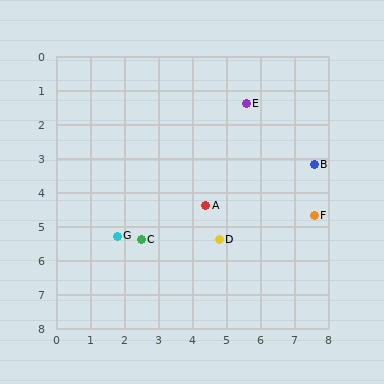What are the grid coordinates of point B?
Point B is at approximately (7.6, 3.2).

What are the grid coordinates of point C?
Point C is at approximately (2.5, 5.4).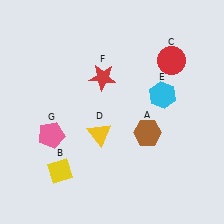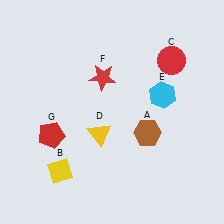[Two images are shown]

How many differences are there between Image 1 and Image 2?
There is 1 difference between the two images.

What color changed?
The pentagon (G) changed from pink in Image 1 to red in Image 2.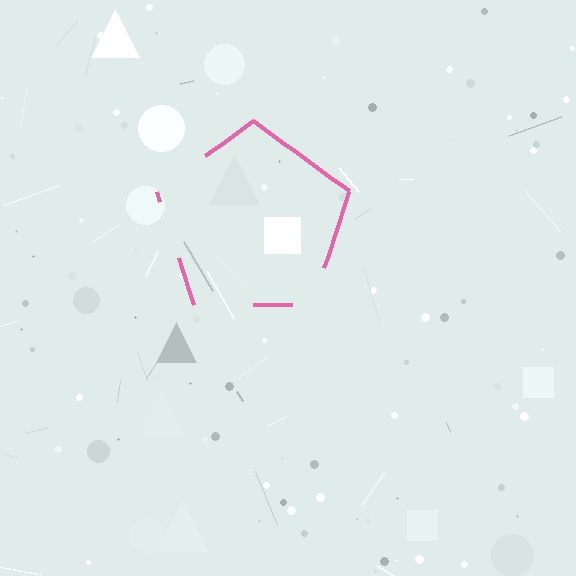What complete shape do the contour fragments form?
The contour fragments form a pentagon.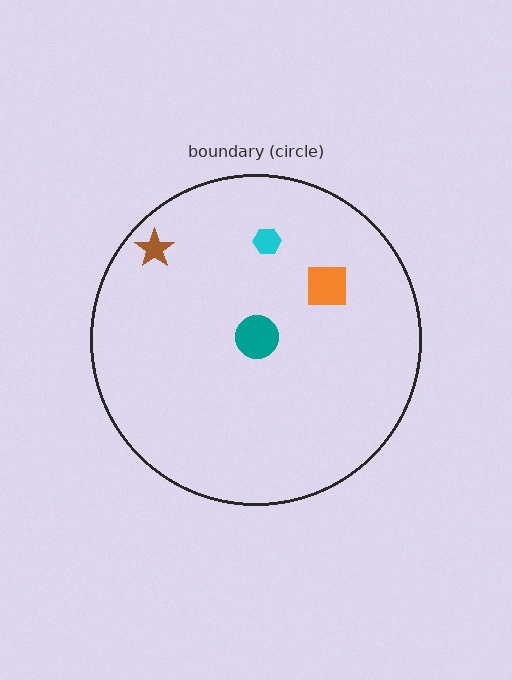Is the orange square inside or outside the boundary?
Inside.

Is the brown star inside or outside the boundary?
Inside.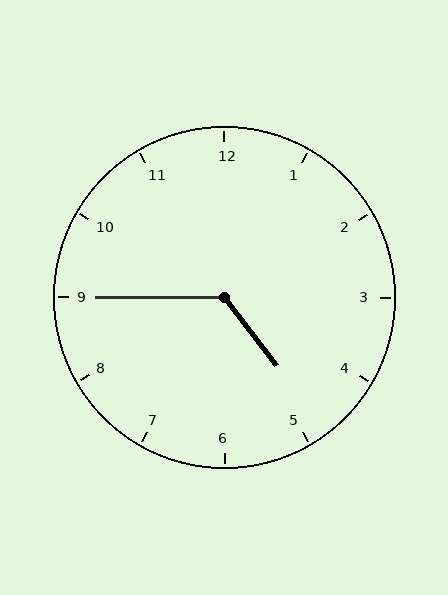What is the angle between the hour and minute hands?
Approximately 128 degrees.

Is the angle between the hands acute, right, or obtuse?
It is obtuse.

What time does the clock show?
4:45.